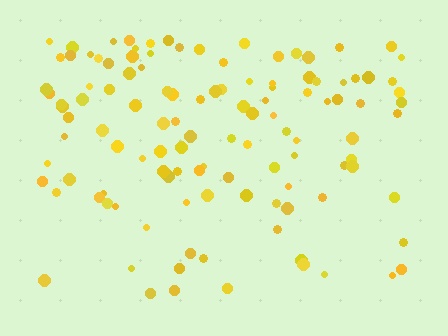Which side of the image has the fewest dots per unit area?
The bottom.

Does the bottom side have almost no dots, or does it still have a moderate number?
Still a moderate number, just noticeably fewer than the top.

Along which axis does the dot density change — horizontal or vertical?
Vertical.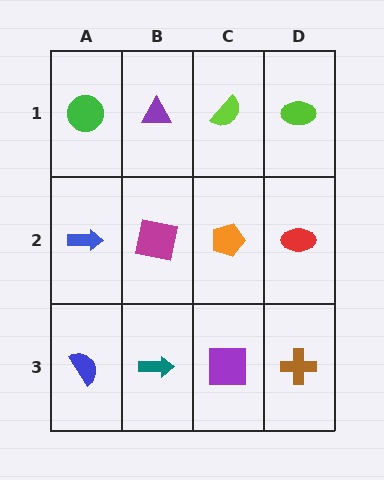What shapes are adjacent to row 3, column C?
An orange pentagon (row 2, column C), a teal arrow (row 3, column B), a brown cross (row 3, column D).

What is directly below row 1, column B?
A magenta square.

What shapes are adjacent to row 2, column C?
A lime semicircle (row 1, column C), a purple square (row 3, column C), a magenta square (row 2, column B), a red ellipse (row 2, column D).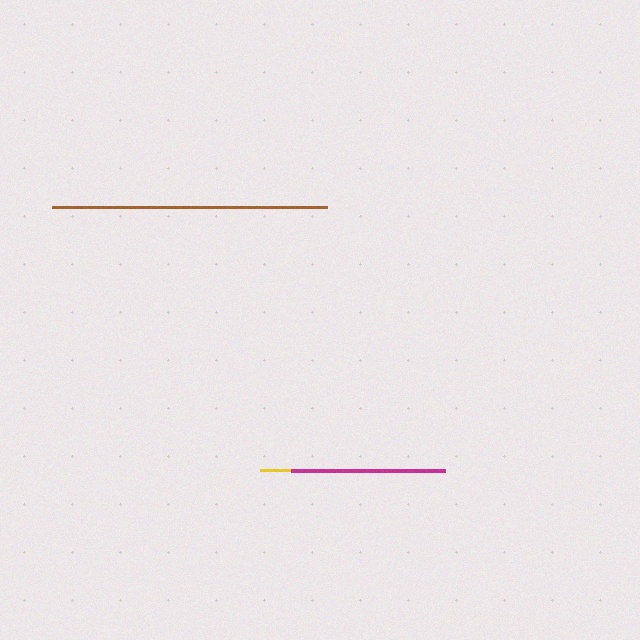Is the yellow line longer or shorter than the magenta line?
The magenta line is longer than the yellow line.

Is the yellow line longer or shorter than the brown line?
The brown line is longer than the yellow line.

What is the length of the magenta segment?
The magenta segment is approximately 154 pixels long.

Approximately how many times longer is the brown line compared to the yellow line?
The brown line is approximately 3.5 times the length of the yellow line.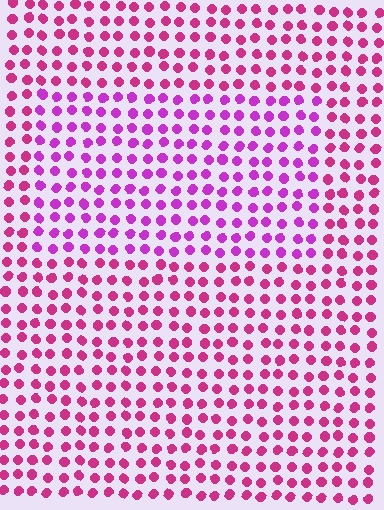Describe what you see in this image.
The image is filled with small magenta elements in a uniform arrangement. A rectangle-shaped region is visible where the elements are tinted to a slightly different hue, forming a subtle color boundary.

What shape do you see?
I see a rectangle.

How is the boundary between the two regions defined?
The boundary is defined purely by a slight shift in hue (about 29 degrees). Spacing, size, and orientation are identical on both sides.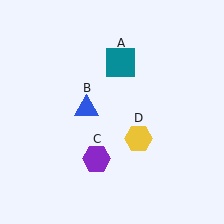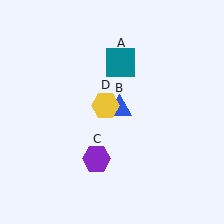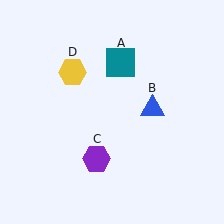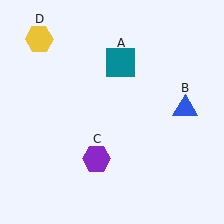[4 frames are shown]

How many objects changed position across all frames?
2 objects changed position: blue triangle (object B), yellow hexagon (object D).